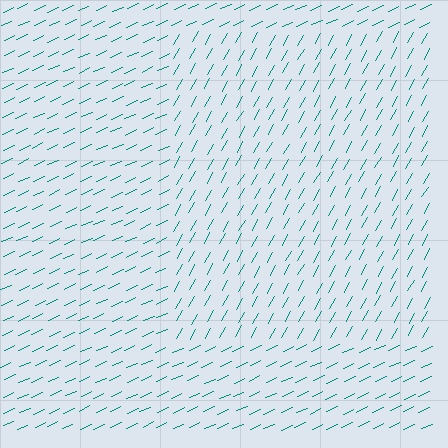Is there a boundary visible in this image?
Yes, there is a texture boundary formed by a change in line orientation.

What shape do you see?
I see a rectangle.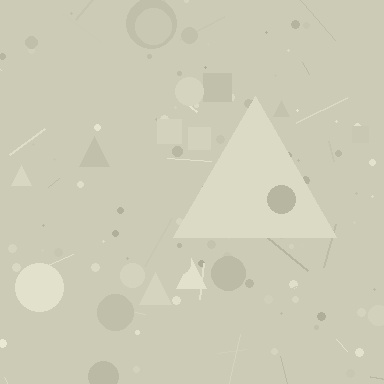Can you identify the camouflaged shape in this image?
The camouflaged shape is a triangle.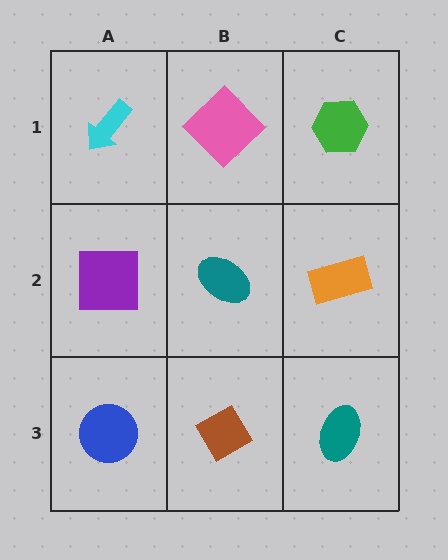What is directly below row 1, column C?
An orange rectangle.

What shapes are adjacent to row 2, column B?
A pink diamond (row 1, column B), a brown diamond (row 3, column B), a purple square (row 2, column A), an orange rectangle (row 2, column C).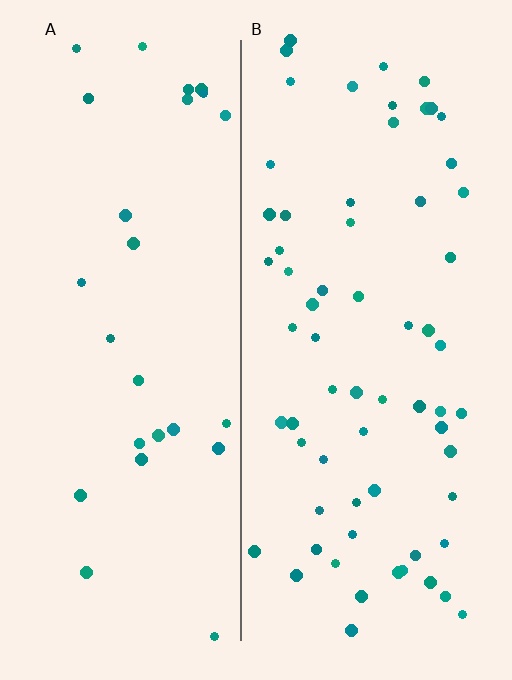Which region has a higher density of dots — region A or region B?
B (the right).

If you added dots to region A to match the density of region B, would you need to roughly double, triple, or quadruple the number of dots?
Approximately double.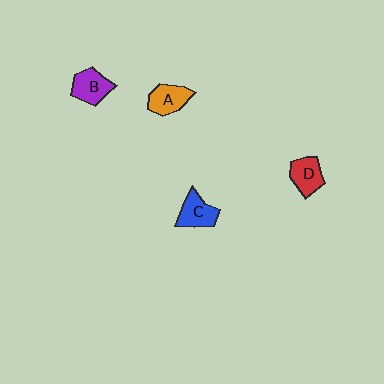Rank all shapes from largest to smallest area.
From largest to smallest: B (purple), C (blue), A (orange), D (red).